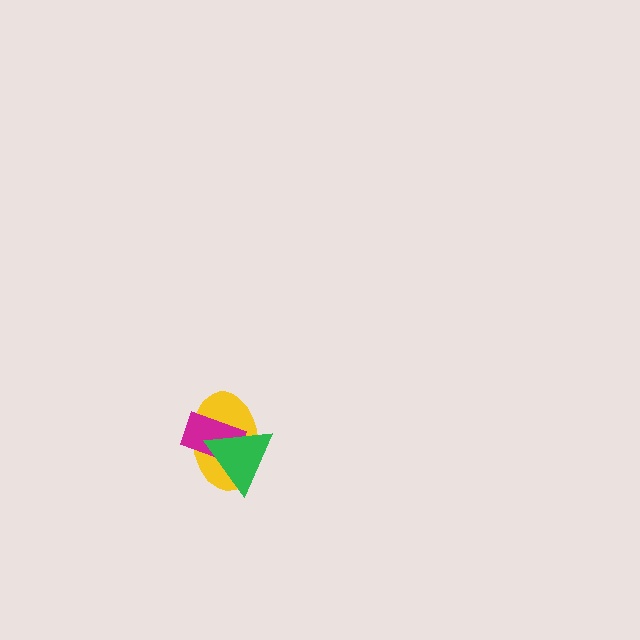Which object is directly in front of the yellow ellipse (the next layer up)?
The magenta rectangle is directly in front of the yellow ellipse.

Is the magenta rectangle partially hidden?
Yes, it is partially covered by another shape.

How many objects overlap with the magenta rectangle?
2 objects overlap with the magenta rectangle.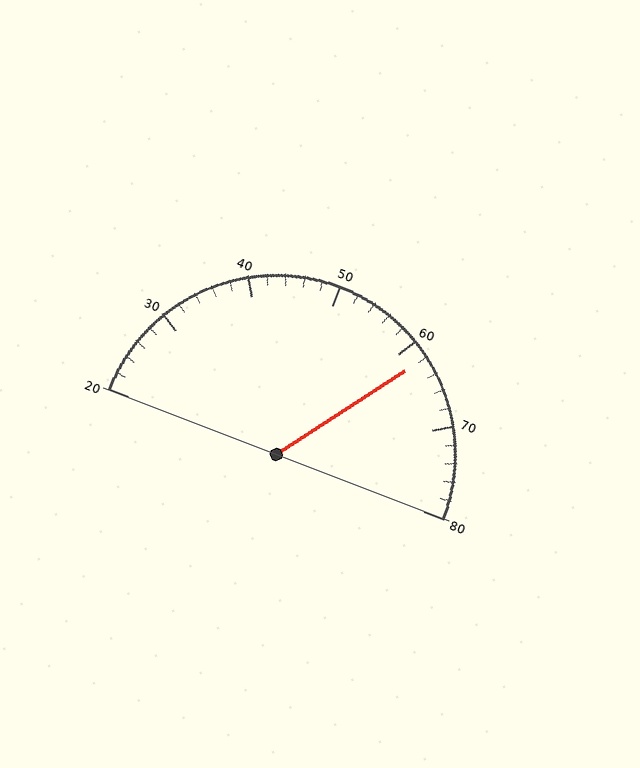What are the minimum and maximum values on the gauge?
The gauge ranges from 20 to 80.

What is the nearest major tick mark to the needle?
The nearest major tick mark is 60.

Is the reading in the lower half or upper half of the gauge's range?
The reading is in the upper half of the range (20 to 80).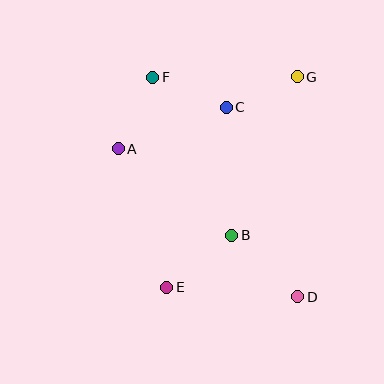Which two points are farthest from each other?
Points D and F are farthest from each other.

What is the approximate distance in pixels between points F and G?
The distance between F and G is approximately 145 pixels.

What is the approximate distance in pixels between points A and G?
The distance between A and G is approximately 193 pixels.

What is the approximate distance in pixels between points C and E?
The distance between C and E is approximately 189 pixels.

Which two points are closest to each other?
Points C and G are closest to each other.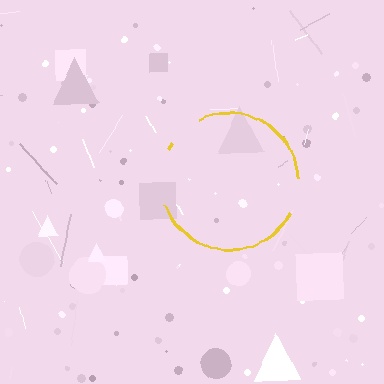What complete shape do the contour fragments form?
The contour fragments form a circle.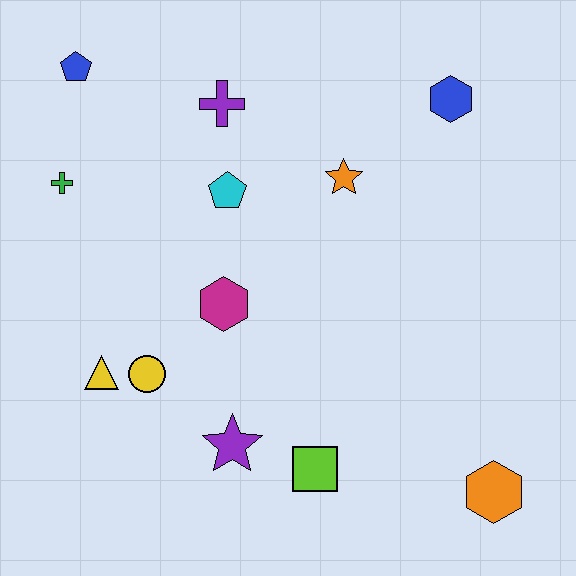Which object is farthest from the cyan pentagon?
The orange hexagon is farthest from the cyan pentagon.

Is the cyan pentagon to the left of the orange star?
Yes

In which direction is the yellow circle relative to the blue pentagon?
The yellow circle is below the blue pentagon.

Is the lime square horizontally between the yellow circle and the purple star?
No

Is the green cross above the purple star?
Yes